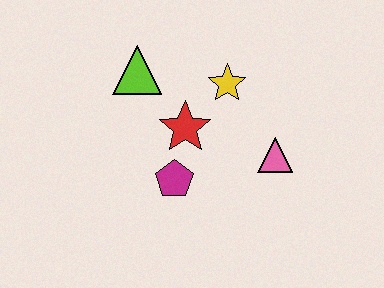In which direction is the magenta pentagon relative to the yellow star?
The magenta pentagon is below the yellow star.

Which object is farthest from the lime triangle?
The pink triangle is farthest from the lime triangle.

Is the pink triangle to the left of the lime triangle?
No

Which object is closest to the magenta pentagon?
The red star is closest to the magenta pentagon.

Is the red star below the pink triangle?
No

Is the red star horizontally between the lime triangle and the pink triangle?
Yes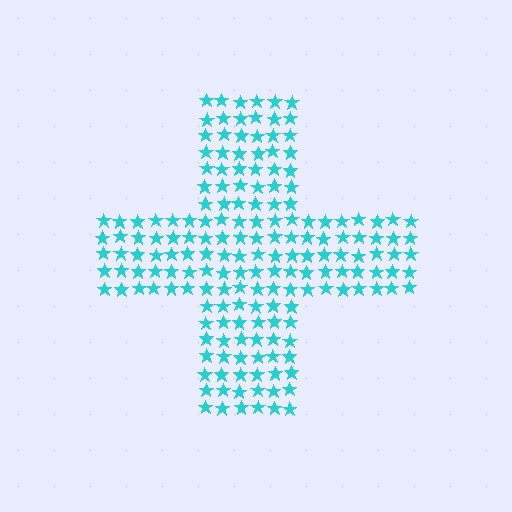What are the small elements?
The small elements are stars.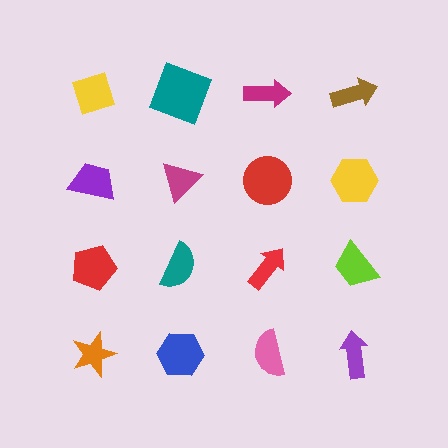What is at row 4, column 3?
A pink semicircle.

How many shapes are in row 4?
4 shapes.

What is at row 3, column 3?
A red arrow.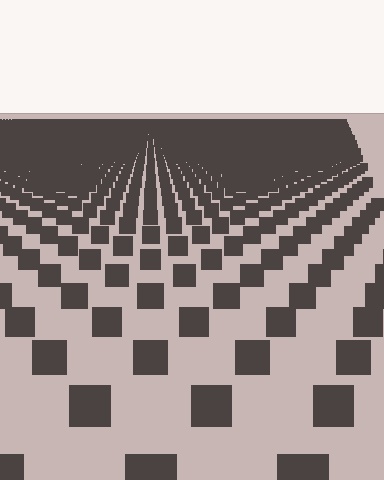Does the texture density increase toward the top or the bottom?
Density increases toward the top.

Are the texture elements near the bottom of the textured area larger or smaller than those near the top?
Larger. Near the bottom, elements are closer to the viewer and appear at a bigger on-screen size.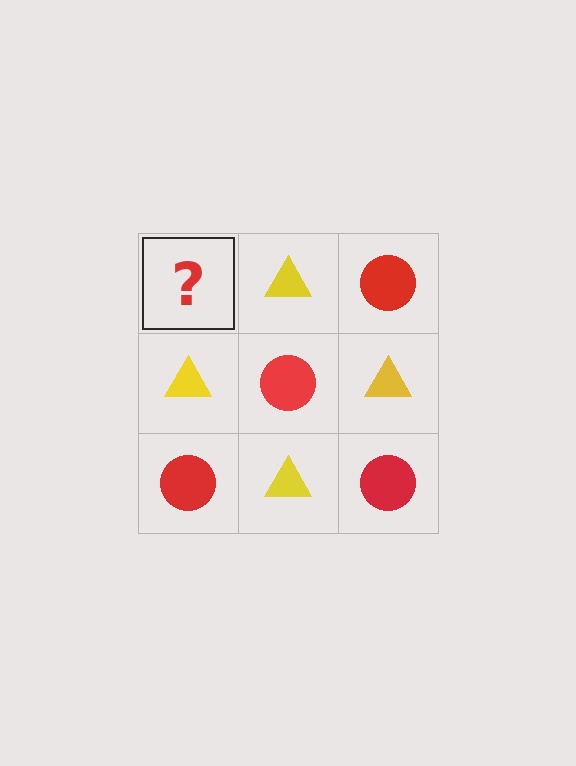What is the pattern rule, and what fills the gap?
The rule is that it alternates red circle and yellow triangle in a checkerboard pattern. The gap should be filled with a red circle.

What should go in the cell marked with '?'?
The missing cell should contain a red circle.